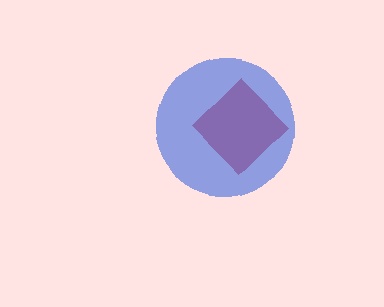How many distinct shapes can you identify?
There are 2 distinct shapes: a red diamond, a blue circle.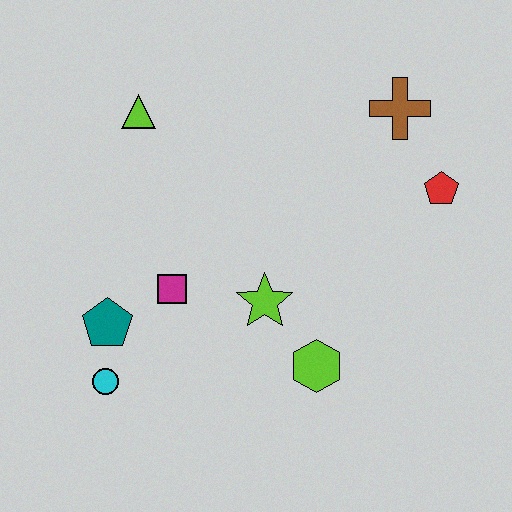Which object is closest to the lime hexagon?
The lime star is closest to the lime hexagon.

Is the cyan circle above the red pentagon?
No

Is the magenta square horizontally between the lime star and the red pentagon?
No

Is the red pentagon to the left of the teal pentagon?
No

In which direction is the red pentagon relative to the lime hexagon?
The red pentagon is above the lime hexagon.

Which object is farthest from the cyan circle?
The brown cross is farthest from the cyan circle.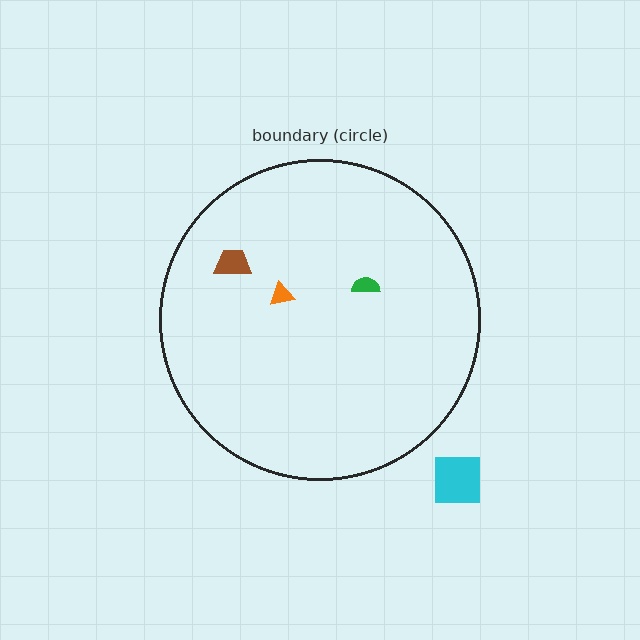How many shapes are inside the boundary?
3 inside, 1 outside.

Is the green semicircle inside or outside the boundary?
Inside.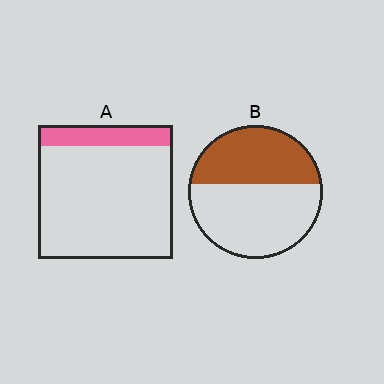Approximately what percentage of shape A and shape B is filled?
A is approximately 15% and B is approximately 40%.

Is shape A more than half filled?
No.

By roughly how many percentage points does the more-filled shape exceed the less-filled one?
By roughly 25 percentage points (B over A).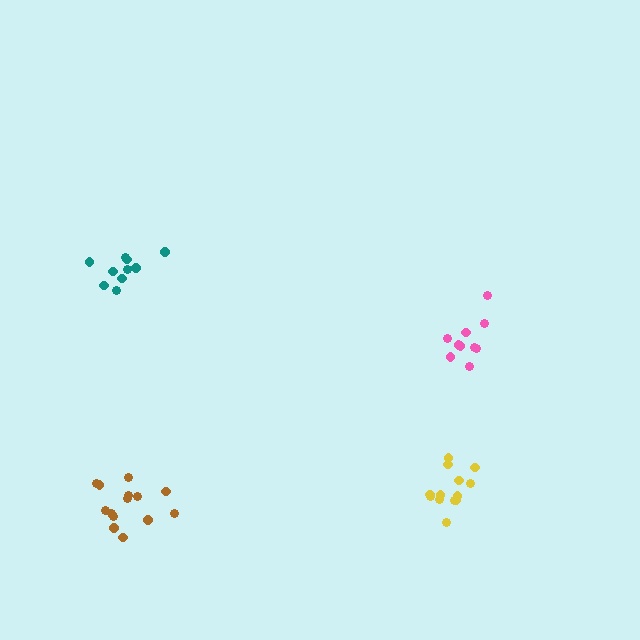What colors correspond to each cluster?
The clusters are colored: pink, brown, teal, yellow.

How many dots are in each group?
Group 1: 10 dots, Group 2: 14 dots, Group 3: 10 dots, Group 4: 13 dots (47 total).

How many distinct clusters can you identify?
There are 4 distinct clusters.